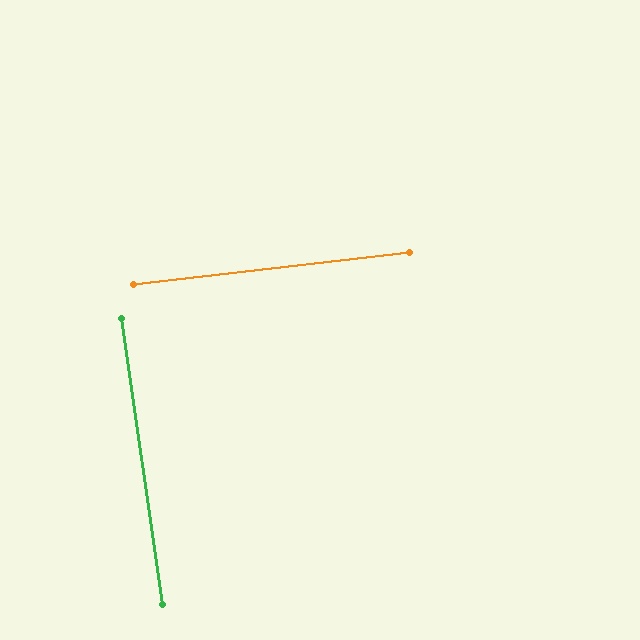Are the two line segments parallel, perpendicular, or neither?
Perpendicular — they meet at approximately 88°.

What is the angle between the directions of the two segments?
Approximately 88 degrees.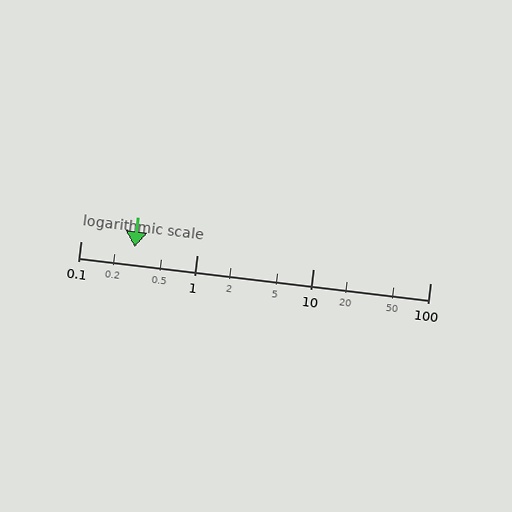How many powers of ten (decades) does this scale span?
The scale spans 3 decades, from 0.1 to 100.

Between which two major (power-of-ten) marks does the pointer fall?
The pointer is between 0.1 and 1.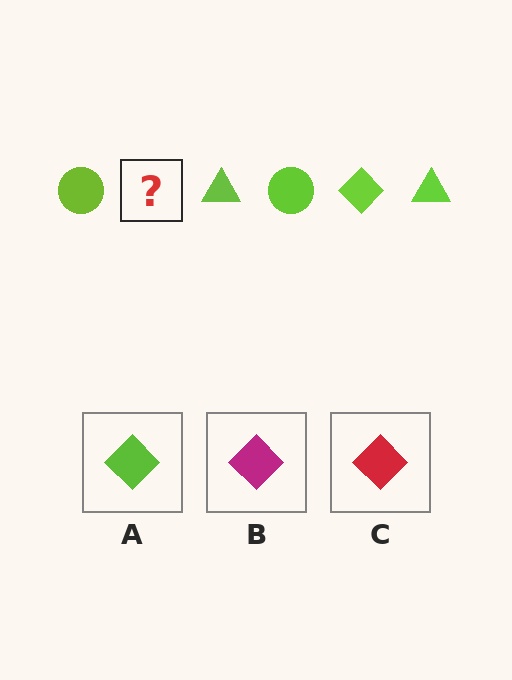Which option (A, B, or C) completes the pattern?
A.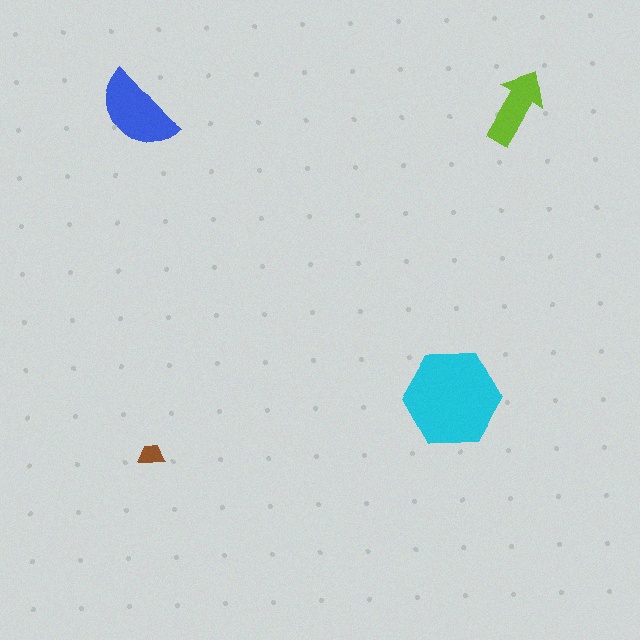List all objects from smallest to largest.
The brown trapezoid, the lime arrow, the blue semicircle, the cyan hexagon.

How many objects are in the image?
There are 4 objects in the image.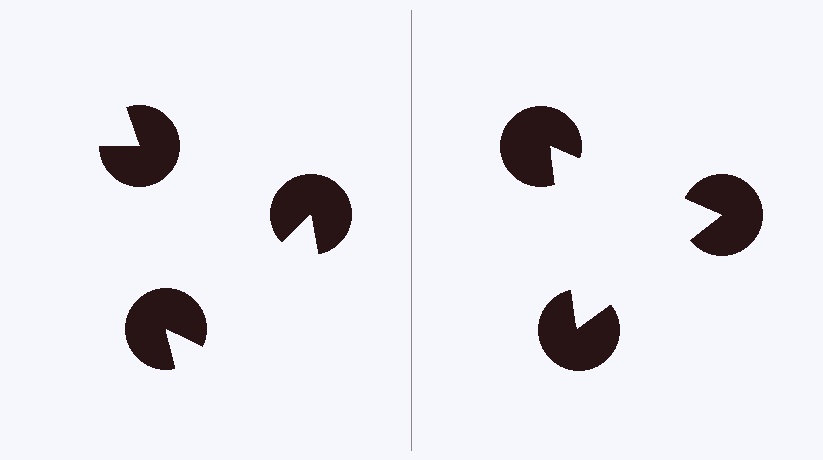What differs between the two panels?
The pac-man discs are positioned identically on both sides; only the wedge orientations differ. On the right they align to a triangle; on the left they are misaligned.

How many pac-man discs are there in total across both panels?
6 — 3 on each side.